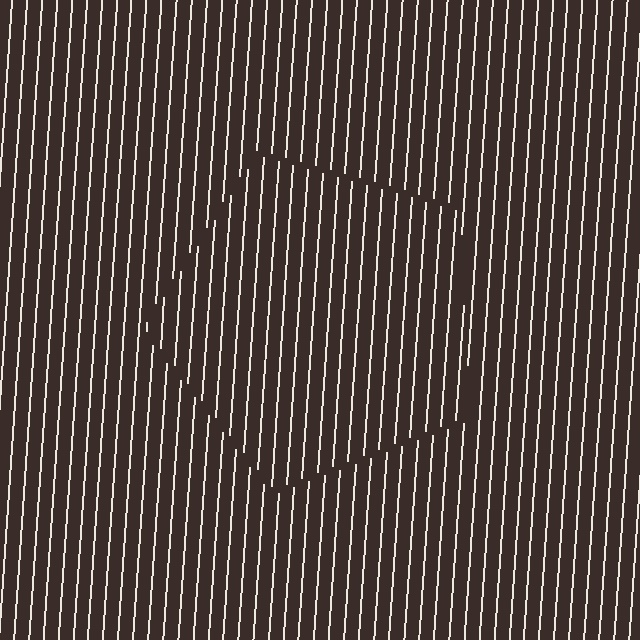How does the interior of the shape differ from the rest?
The interior of the shape contains the same grating, shifted by half a period — the contour is defined by the phase discontinuity where line-ends from the inner and outer gratings abut.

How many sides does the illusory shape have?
5 sides — the line-ends trace a pentagon.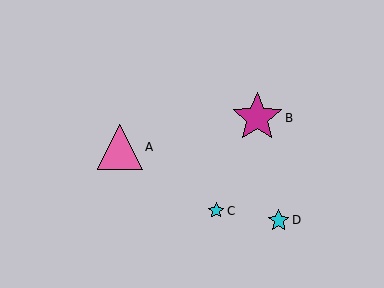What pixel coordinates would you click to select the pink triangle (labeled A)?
Click at (120, 147) to select the pink triangle A.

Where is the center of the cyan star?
The center of the cyan star is at (279, 220).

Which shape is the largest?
The magenta star (labeled B) is the largest.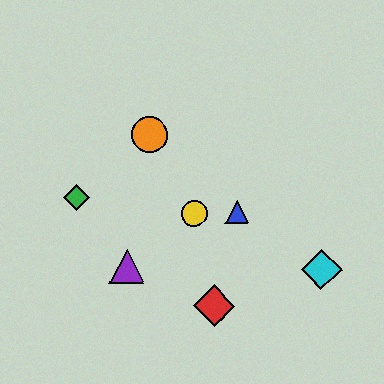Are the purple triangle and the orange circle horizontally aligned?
No, the purple triangle is at y≈266 and the orange circle is at y≈135.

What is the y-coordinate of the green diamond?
The green diamond is at y≈197.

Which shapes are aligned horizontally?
The purple triangle, the cyan diamond are aligned horizontally.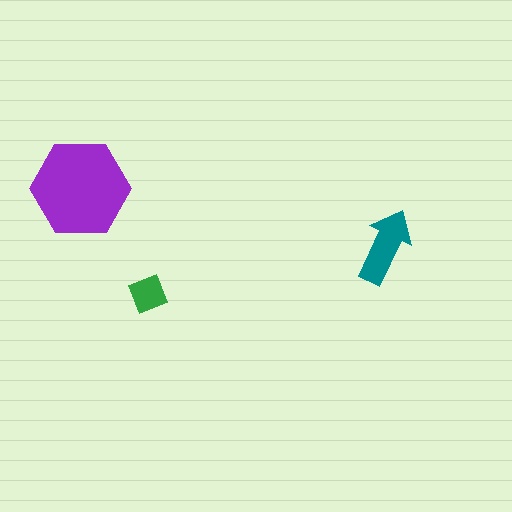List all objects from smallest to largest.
The green diamond, the teal arrow, the purple hexagon.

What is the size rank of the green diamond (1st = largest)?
3rd.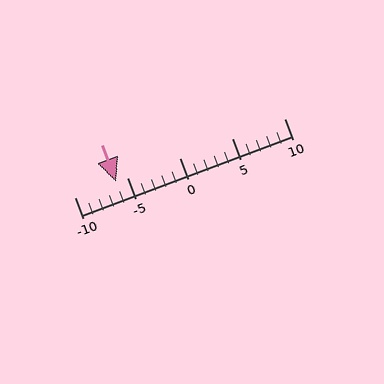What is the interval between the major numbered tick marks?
The major tick marks are spaced 5 units apart.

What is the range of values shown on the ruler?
The ruler shows values from -10 to 10.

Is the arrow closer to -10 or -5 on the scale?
The arrow is closer to -5.